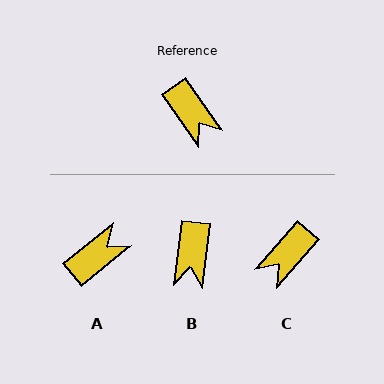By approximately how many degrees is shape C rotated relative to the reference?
Approximately 76 degrees clockwise.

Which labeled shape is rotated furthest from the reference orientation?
A, about 94 degrees away.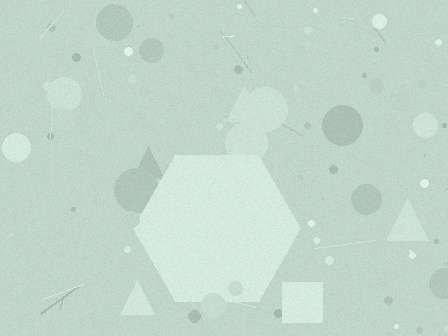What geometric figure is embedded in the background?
A hexagon is embedded in the background.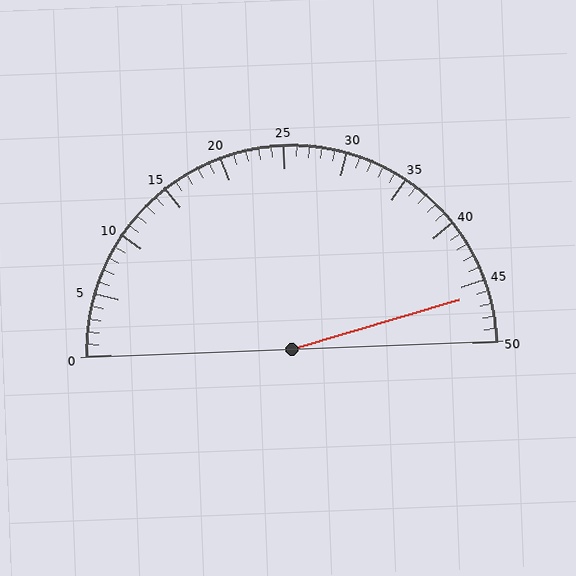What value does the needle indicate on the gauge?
The needle indicates approximately 46.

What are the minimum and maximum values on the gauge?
The gauge ranges from 0 to 50.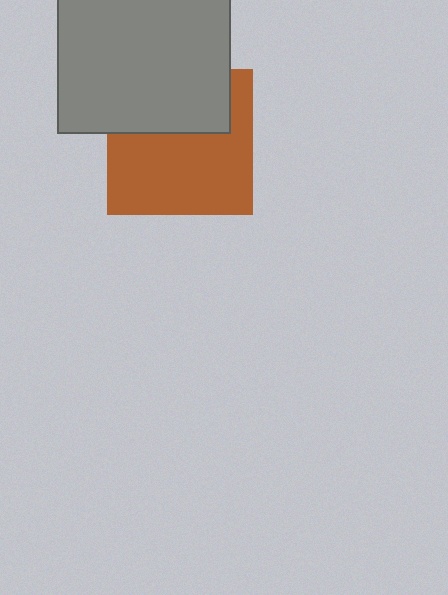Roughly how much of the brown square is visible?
About half of it is visible (roughly 63%).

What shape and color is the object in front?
The object in front is a gray square.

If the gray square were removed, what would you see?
You would see the complete brown square.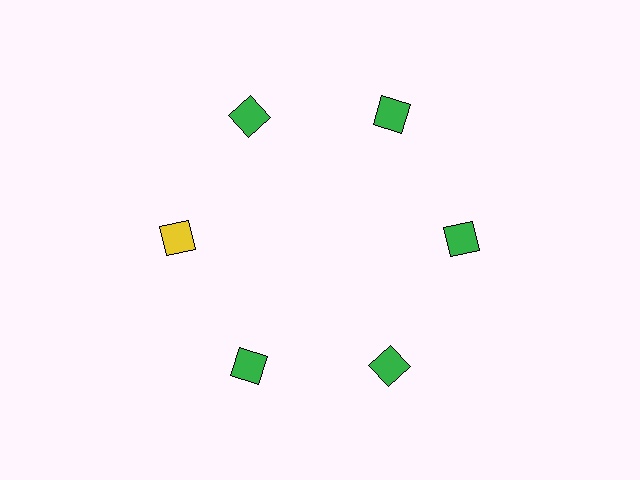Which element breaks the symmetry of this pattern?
The yellow diamond at roughly the 9 o'clock position breaks the symmetry. All other shapes are green diamonds.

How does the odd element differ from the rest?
It has a different color: yellow instead of green.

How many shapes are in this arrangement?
There are 6 shapes arranged in a ring pattern.